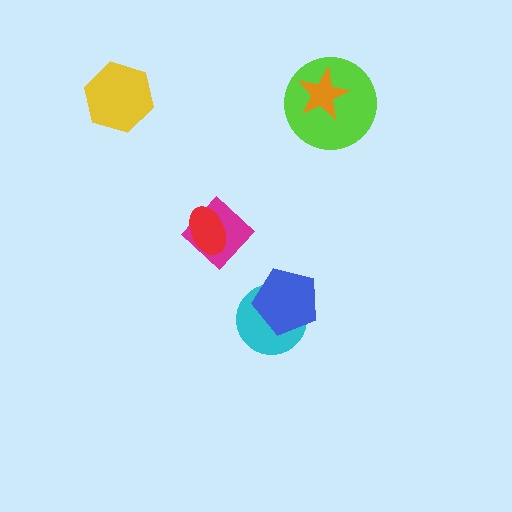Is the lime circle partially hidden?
Yes, it is partially covered by another shape.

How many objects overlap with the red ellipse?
1 object overlaps with the red ellipse.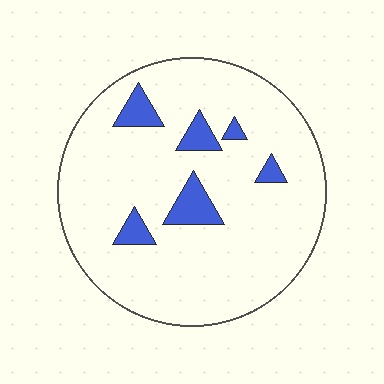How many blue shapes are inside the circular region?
6.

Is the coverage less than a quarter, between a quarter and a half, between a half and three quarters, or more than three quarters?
Less than a quarter.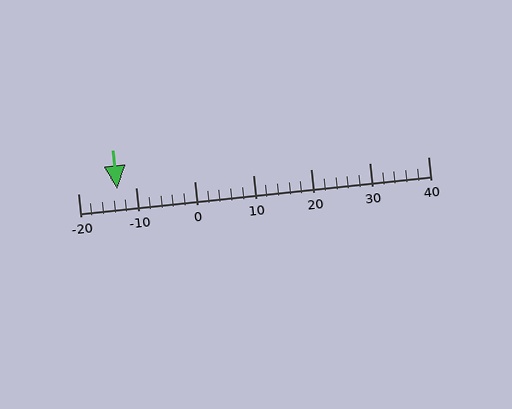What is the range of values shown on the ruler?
The ruler shows values from -20 to 40.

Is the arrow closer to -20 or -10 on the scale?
The arrow is closer to -10.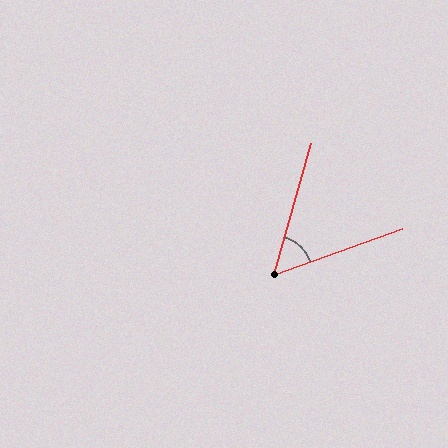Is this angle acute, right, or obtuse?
It is acute.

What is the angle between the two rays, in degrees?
Approximately 55 degrees.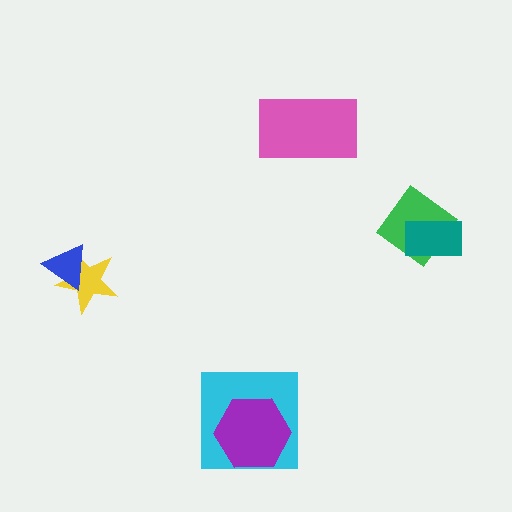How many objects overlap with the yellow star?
1 object overlaps with the yellow star.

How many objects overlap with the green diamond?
1 object overlaps with the green diamond.